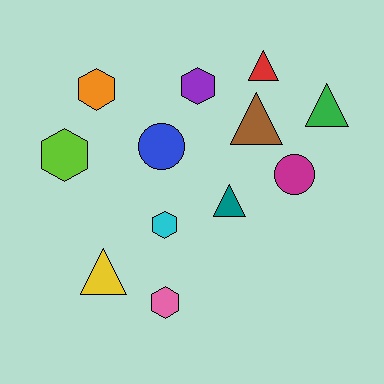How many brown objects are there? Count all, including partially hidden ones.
There is 1 brown object.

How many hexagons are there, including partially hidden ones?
There are 5 hexagons.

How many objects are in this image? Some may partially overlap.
There are 12 objects.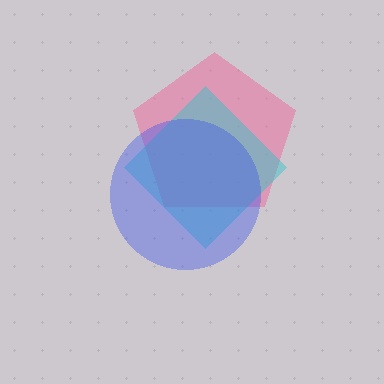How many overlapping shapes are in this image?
There are 3 overlapping shapes in the image.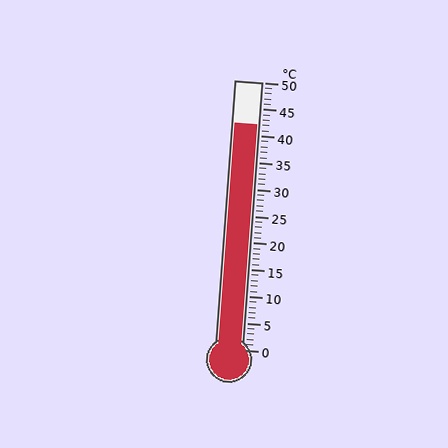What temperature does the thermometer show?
The thermometer shows approximately 42°C.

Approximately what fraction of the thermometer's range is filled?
The thermometer is filled to approximately 85% of its range.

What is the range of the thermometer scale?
The thermometer scale ranges from 0°C to 50°C.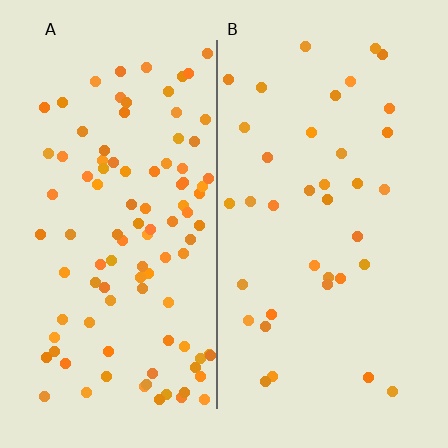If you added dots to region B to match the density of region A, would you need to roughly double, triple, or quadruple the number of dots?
Approximately triple.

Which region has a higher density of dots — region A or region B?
A (the left).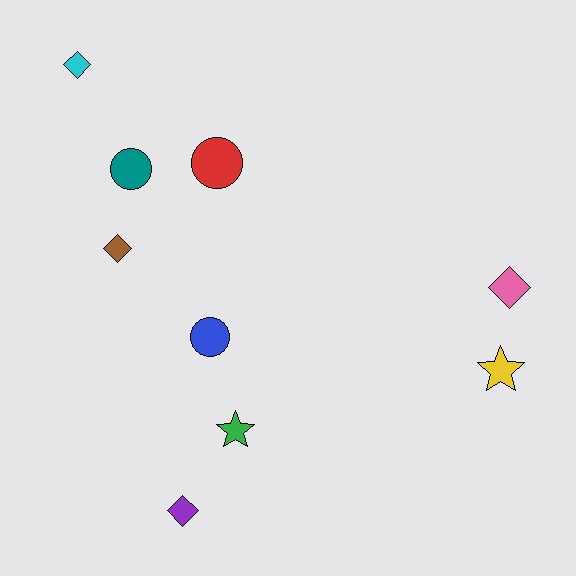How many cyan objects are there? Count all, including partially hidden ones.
There is 1 cyan object.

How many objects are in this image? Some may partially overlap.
There are 9 objects.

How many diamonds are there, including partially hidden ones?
There are 4 diamonds.